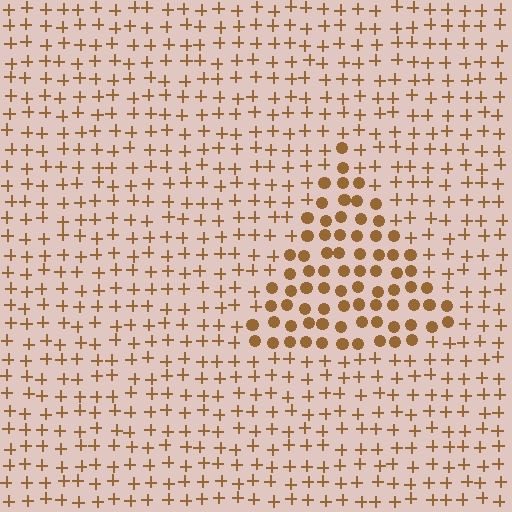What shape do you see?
I see a triangle.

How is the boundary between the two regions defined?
The boundary is defined by a change in element shape: circles inside vs. plus signs outside. All elements share the same color and spacing.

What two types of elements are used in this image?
The image uses circles inside the triangle region and plus signs outside it.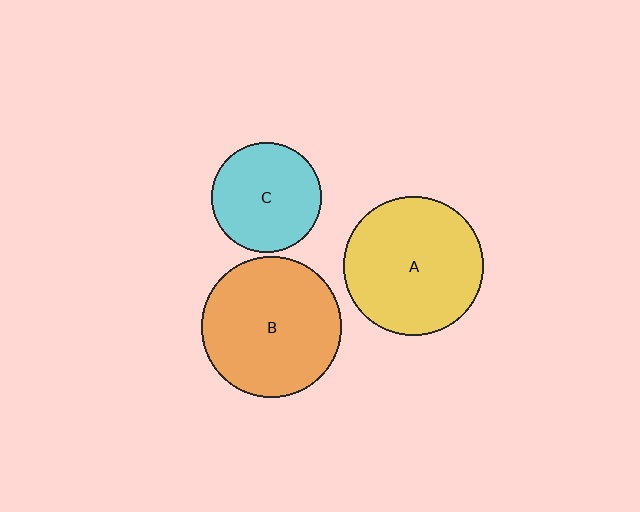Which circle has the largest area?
Circle B (orange).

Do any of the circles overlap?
No, none of the circles overlap.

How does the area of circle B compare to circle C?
Approximately 1.6 times.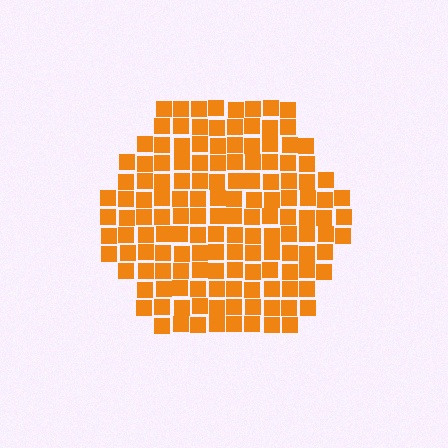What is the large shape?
The large shape is a hexagon.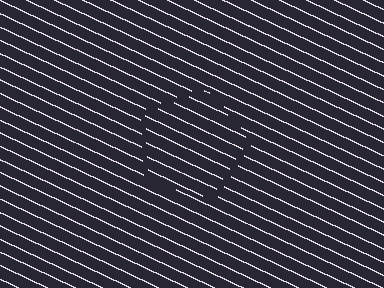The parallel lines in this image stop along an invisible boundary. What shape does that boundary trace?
An illusory pentagon. The interior of the shape contains the same grating, shifted by half a period — the contour is defined by the phase discontinuity where line-ends from the inner and outer gratings abut.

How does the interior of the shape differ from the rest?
The interior of the shape contains the same grating, shifted by half a period — the contour is defined by the phase discontinuity where line-ends from the inner and outer gratings abut.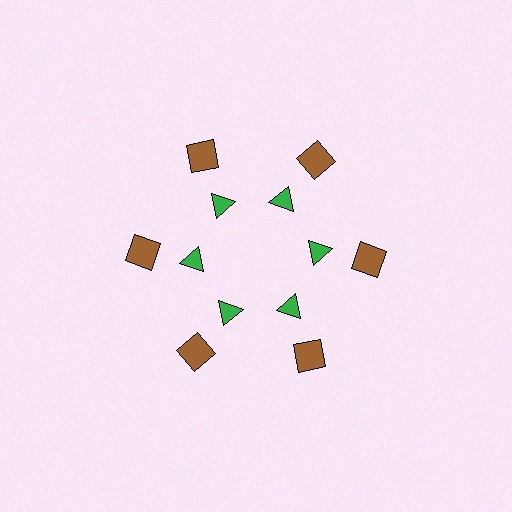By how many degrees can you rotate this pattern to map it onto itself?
The pattern maps onto itself every 60 degrees of rotation.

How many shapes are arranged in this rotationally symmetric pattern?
There are 12 shapes, arranged in 6 groups of 2.